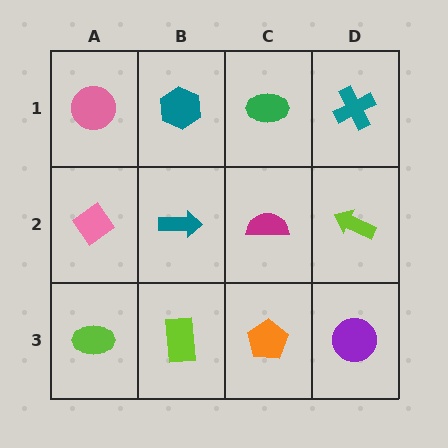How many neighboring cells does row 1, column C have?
3.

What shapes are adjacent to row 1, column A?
A pink diamond (row 2, column A), a teal hexagon (row 1, column B).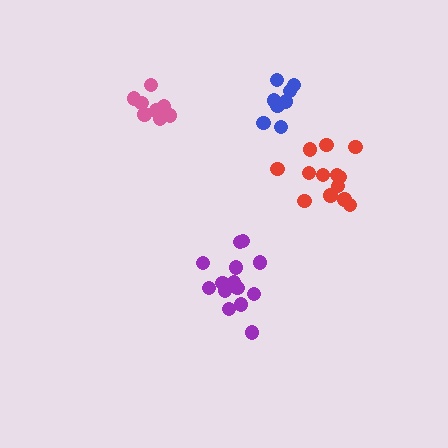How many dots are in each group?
Group 1: 14 dots, Group 2: 8 dots, Group 3: 13 dots, Group 4: 8 dots (43 total).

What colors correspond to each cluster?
The clusters are colored: purple, pink, red, blue.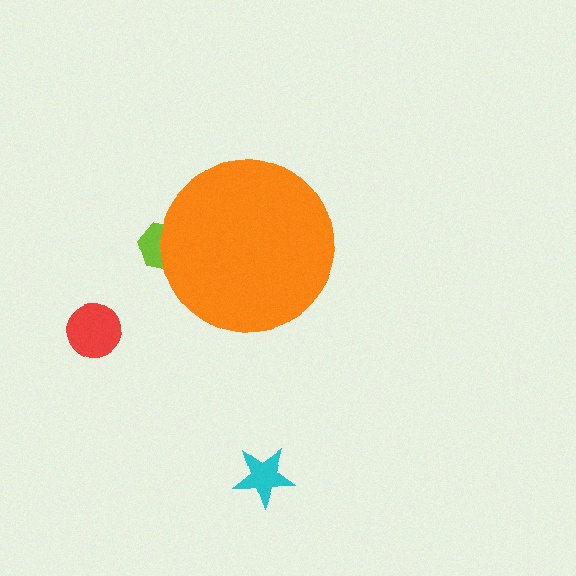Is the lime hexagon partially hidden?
Yes, the lime hexagon is partially hidden behind the orange circle.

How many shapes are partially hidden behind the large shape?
1 shape is partially hidden.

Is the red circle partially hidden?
No, the red circle is fully visible.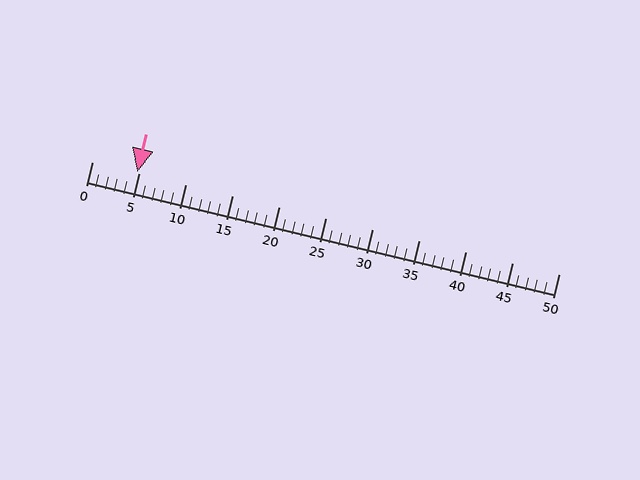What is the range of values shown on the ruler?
The ruler shows values from 0 to 50.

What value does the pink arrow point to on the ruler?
The pink arrow points to approximately 5.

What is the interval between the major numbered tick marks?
The major tick marks are spaced 5 units apart.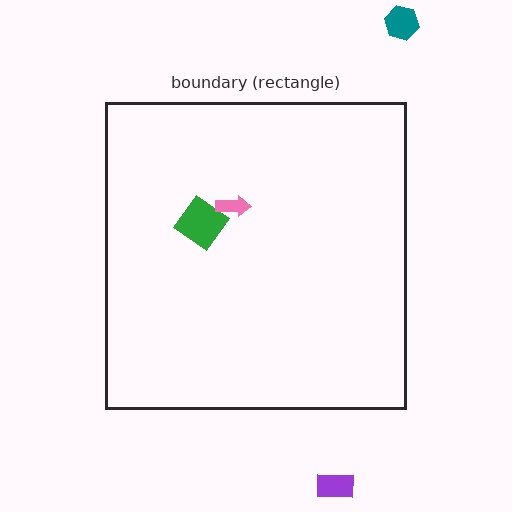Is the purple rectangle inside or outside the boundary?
Outside.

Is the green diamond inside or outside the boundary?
Inside.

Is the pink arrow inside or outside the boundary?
Inside.